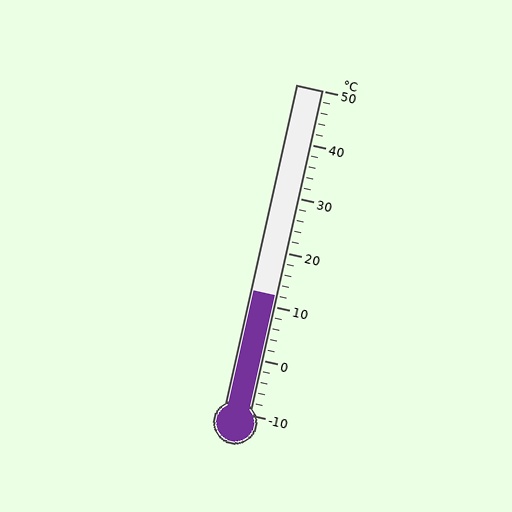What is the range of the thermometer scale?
The thermometer scale ranges from -10°C to 50°C.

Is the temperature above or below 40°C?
The temperature is below 40°C.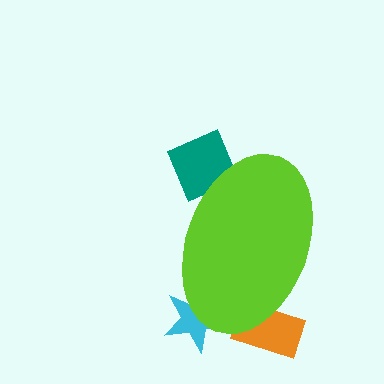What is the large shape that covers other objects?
A lime ellipse.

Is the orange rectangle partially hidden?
Yes, the orange rectangle is partially hidden behind the lime ellipse.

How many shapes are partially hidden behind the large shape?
3 shapes are partially hidden.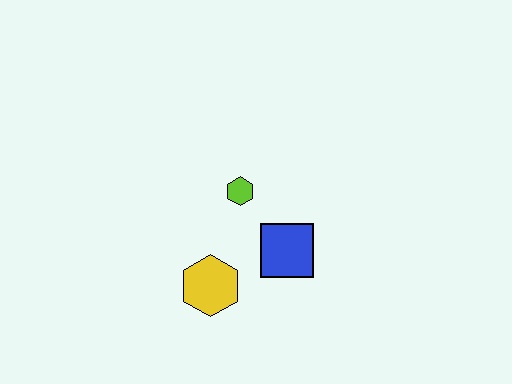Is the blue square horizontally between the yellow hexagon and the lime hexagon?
No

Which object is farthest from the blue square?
The yellow hexagon is farthest from the blue square.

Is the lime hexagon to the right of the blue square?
No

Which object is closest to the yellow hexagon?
The blue square is closest to the yellow hexagon.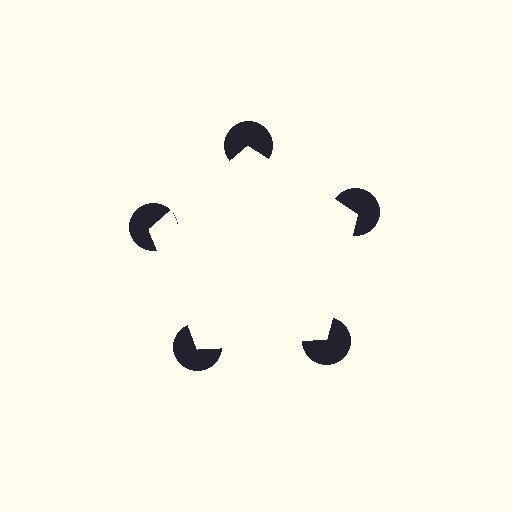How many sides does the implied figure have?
5 sides.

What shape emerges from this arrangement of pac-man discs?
An illusory pentagon — its edges are inferred from the aligned wedge cuts in the pac-man discs, not physically drawn.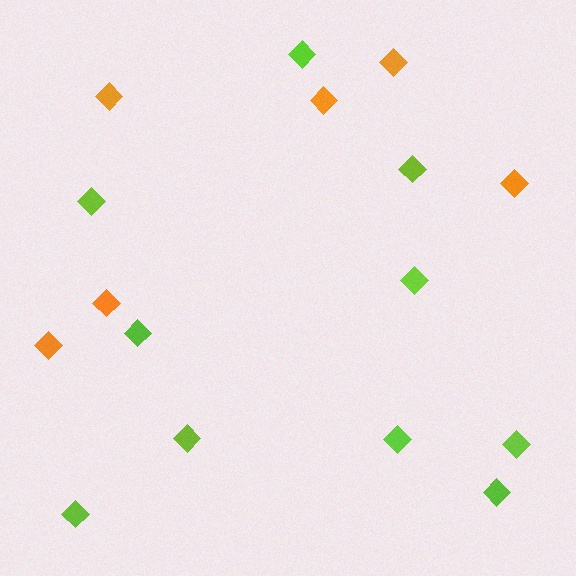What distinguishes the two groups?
There are 2 groups: one group of orange diamonds (6) and one group of lime diamonds (10).